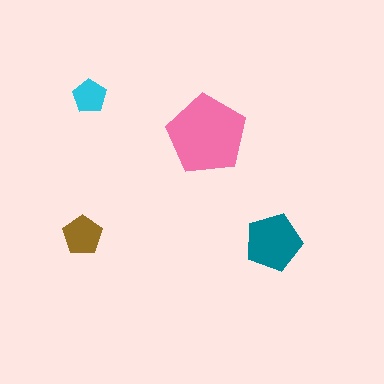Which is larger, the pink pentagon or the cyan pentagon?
The pink one.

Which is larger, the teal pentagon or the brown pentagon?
The teal one.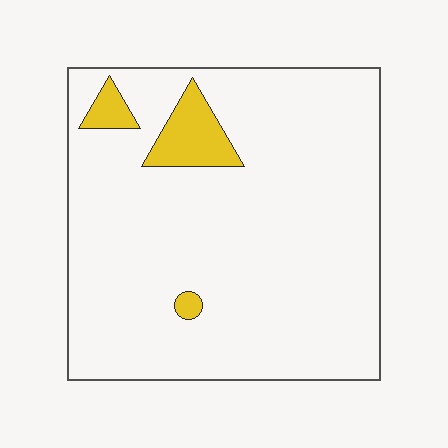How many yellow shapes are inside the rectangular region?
3.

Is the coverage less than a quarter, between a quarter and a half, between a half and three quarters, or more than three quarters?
Less than a quarter.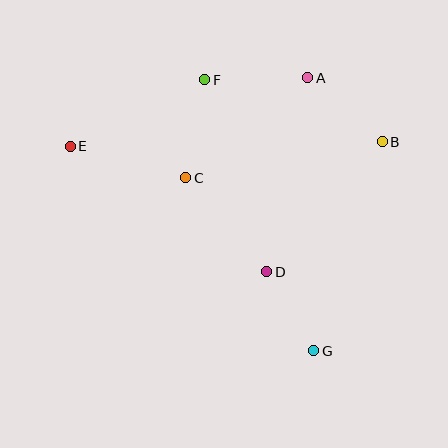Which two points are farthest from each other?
Points E and G are farthest from each other.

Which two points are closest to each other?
Points D and G are closest to each other.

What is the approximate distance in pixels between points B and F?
The distance between B and F is approximately 188 pixels.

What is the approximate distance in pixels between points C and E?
The distance between C and E is approximately 120 pixels.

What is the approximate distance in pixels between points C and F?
The distance between C and F is approximately 100 pixels.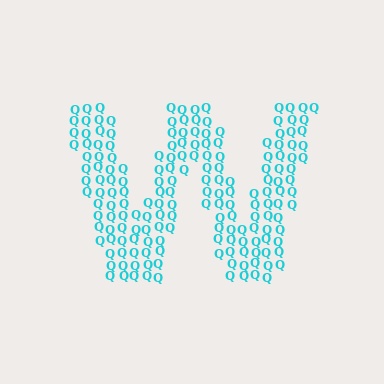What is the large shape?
The large shape is the letter W.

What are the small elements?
The small elements are letter Q's.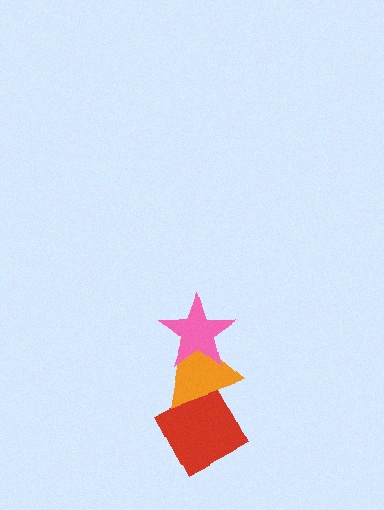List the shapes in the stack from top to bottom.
From top to bottom: the pink star, the orange triangle, the red diamond.